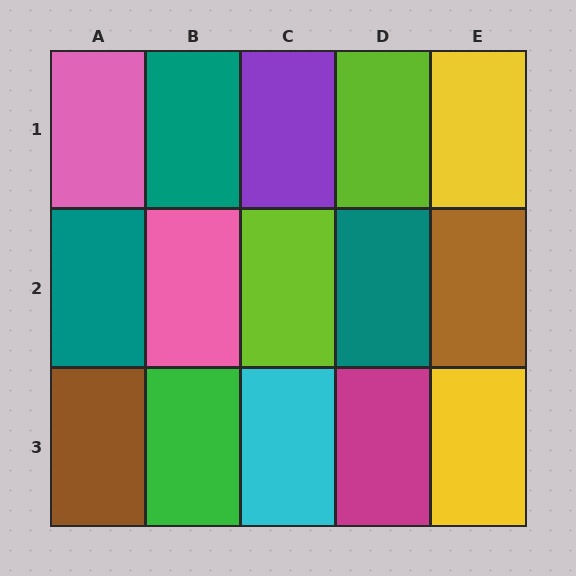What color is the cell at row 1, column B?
Teal.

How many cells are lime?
2 cells are lime.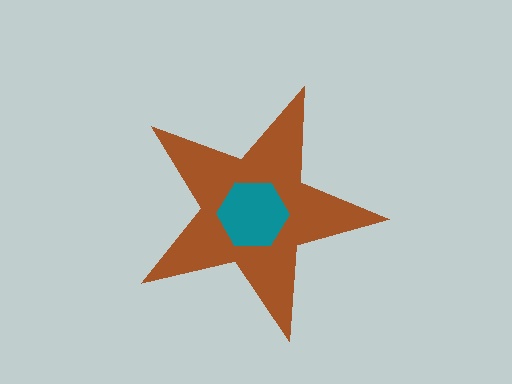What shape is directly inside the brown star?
The teal hexagon.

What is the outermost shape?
The brown star.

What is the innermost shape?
The teal hexagon.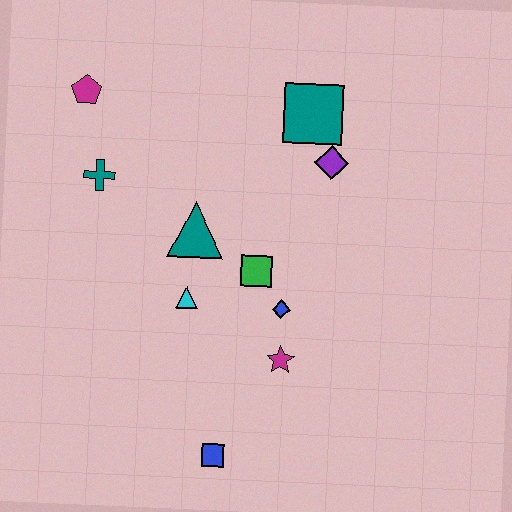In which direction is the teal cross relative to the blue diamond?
The teal cross is to the left of the blue diamond.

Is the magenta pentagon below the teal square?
No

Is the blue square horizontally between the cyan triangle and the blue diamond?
Yes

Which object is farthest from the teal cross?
The blue square is farthest from the teal cross.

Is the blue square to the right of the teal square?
No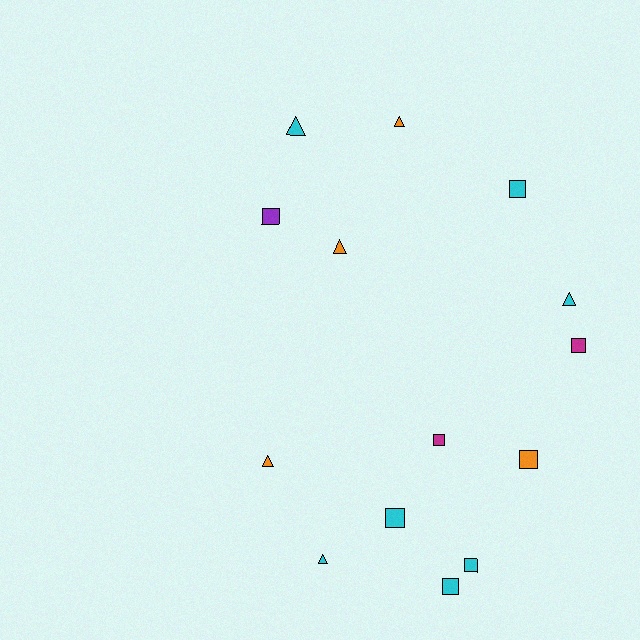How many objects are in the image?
There are 14 objects.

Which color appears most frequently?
Cyan, with 7 objects.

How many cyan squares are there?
There are 4 cyan squares.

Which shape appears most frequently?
Square, with 8 objects.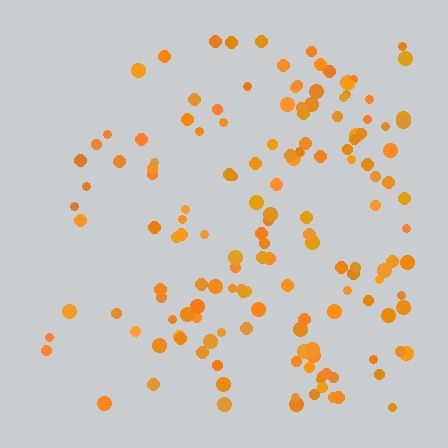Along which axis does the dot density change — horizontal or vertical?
Horizontal.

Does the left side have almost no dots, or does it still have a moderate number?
Still a moderate number, just noticeably fewer than the right.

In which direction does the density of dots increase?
From left to right, with the right side densest.